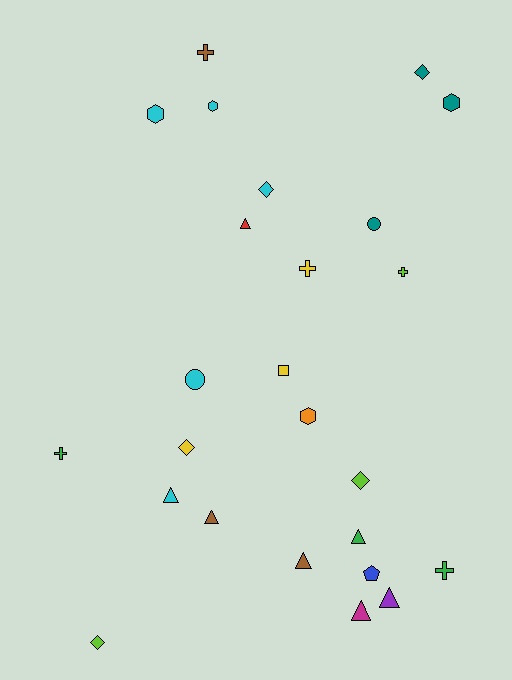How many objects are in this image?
There are 25 objects.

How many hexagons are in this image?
There are 4 hexagons.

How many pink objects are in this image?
There are no pink objects.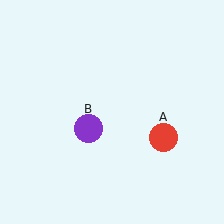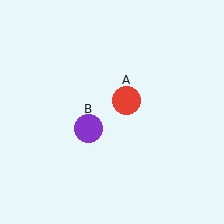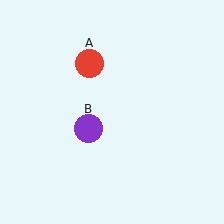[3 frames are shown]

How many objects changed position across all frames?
1 object changed position: red circle (object A).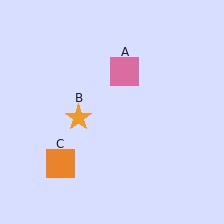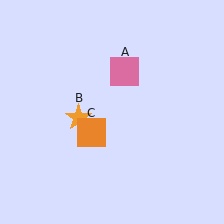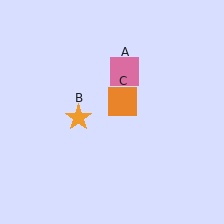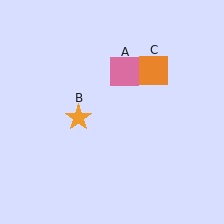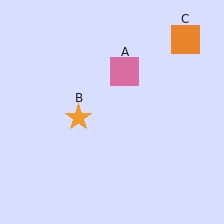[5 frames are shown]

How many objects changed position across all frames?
1 object changed position: orange square (object C).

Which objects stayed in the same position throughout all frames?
Pink square (object A) and orange star (object B) remained stationary.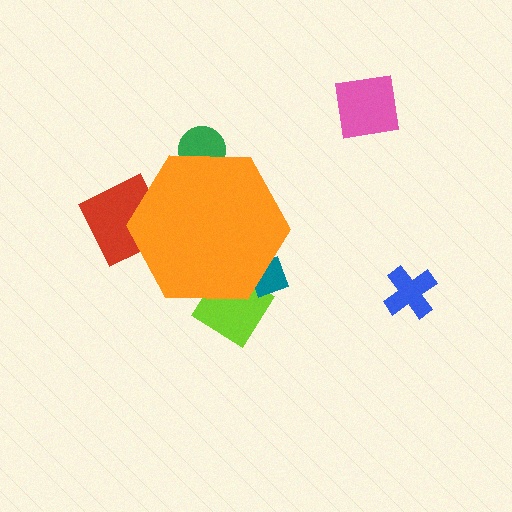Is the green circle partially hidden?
Yes, the green circle is partially hidden behind the orange hexagon.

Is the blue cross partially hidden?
No, the blue cross is fully visible.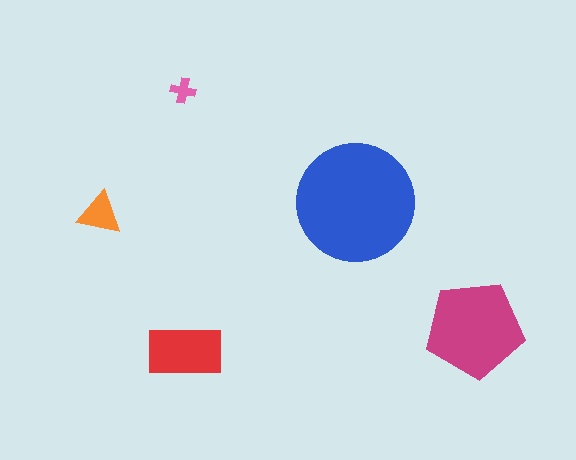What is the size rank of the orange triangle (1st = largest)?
4th.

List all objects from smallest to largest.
The pink cross, the orange triangle, the red rectangle, the magenta pentagon, the blue circle.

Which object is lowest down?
The red rectangle is bottommost.